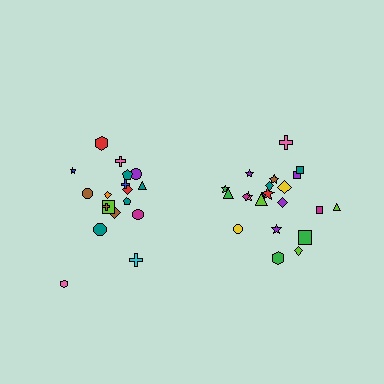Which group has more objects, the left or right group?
The right group.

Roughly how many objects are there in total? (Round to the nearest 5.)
Roughly 40 objects in total.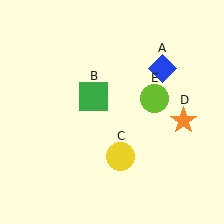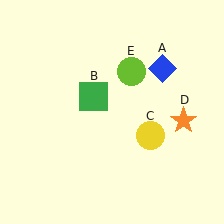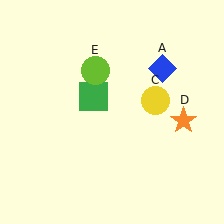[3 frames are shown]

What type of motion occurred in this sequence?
The yellow circle (object C), lime circle (object E) rotated counterclockwise around the center of the scene.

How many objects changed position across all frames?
2 objects changed position: yellow circle (object C), lime circle (object E).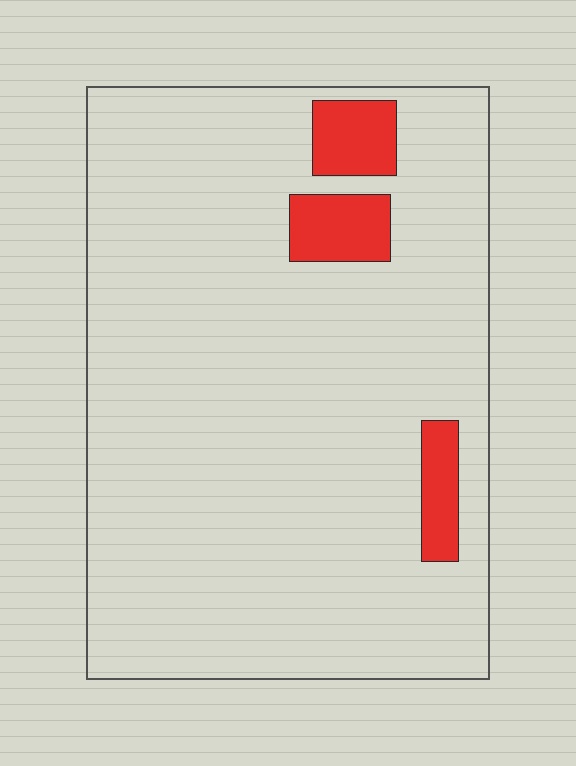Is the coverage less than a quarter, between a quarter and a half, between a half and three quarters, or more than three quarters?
Less than a quarter.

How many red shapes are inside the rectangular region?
3.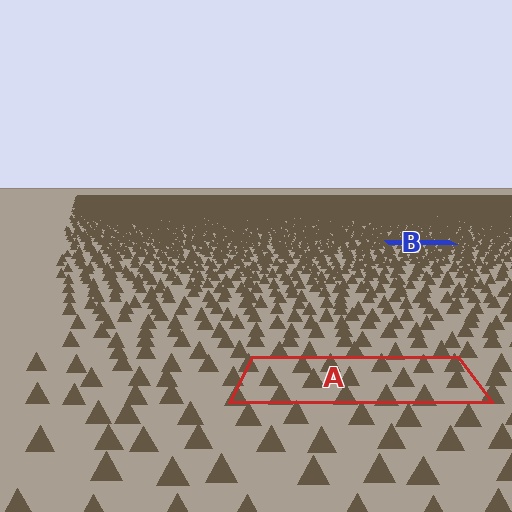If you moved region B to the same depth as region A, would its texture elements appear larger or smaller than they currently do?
They would appear larger. At a closer depth, the same texture elements are projected at a bigger on-screen size.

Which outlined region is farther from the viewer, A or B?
Region B is farther from the viewer — the texture elements inside it appear smaller and more densely packed.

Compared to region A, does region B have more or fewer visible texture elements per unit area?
Region B has more texture elements per unit area — they are packed more densely because it is farther away.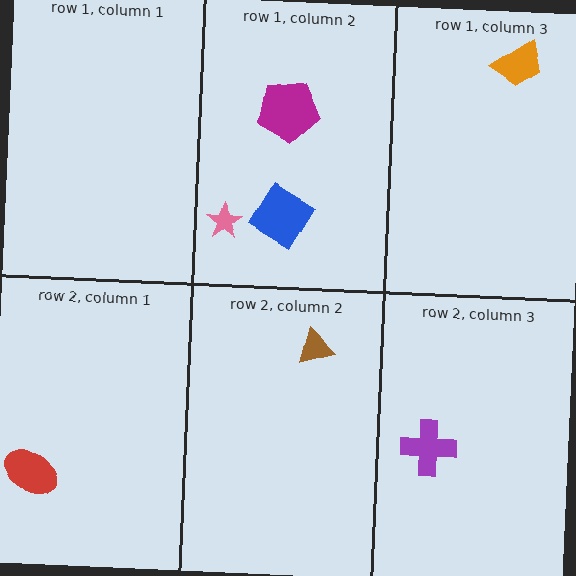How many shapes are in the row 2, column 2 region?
1.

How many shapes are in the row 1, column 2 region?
3.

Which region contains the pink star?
The row 1, column 2 region.